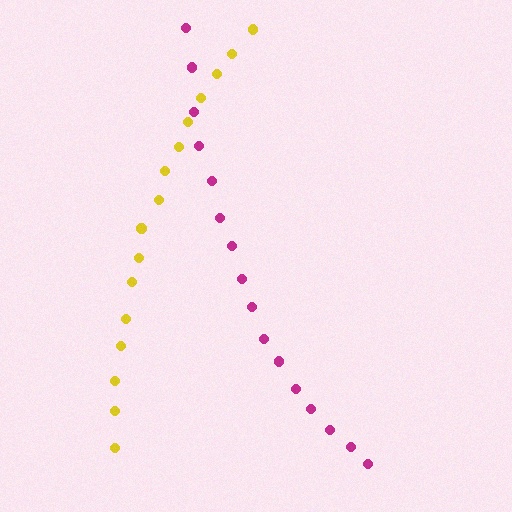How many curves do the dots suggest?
There are 2 distinct paths.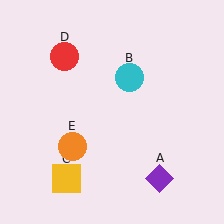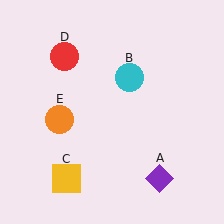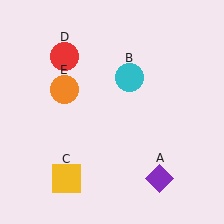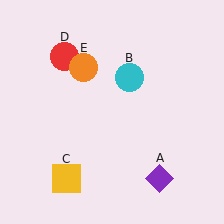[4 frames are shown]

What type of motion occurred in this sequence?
The orange circle (object E) rotated clockwise around the center of the scene.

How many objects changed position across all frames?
1 object changed position: orange circle (object E).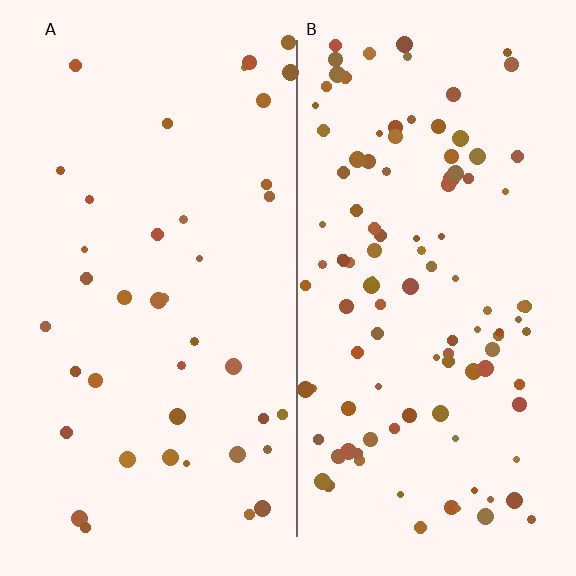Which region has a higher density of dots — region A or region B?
B (the right).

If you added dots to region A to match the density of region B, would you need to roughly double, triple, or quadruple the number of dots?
Approximately triple.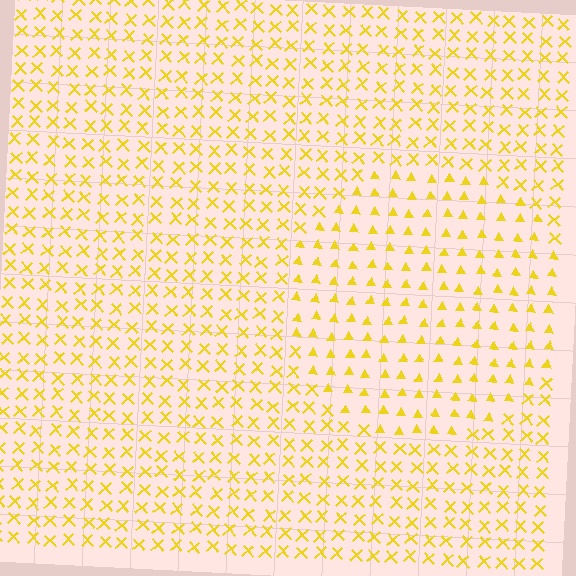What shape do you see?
I see a circle.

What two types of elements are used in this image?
The image uses triangles inside the circle region and X marks outside it.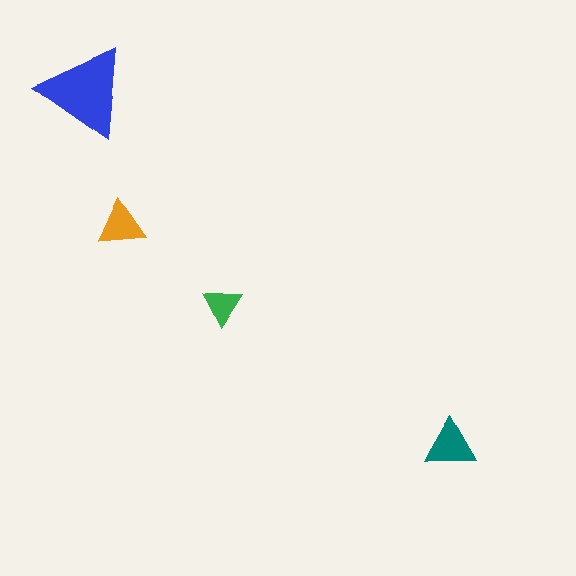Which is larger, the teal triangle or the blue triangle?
The blue one.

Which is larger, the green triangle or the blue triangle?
The blue one.